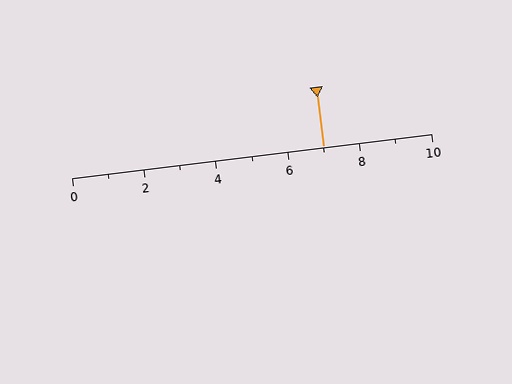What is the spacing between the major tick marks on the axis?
The major ticks are spaced 2 apart.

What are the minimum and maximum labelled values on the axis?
The axis runs from 0 to 10.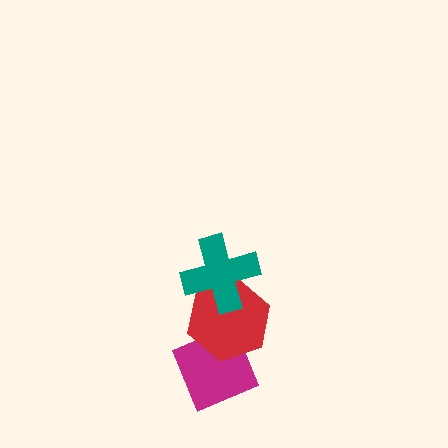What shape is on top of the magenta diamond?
The red hexagon is on top of the magenta diamond.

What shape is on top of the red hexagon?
The teal cross is on top of the red hexagon.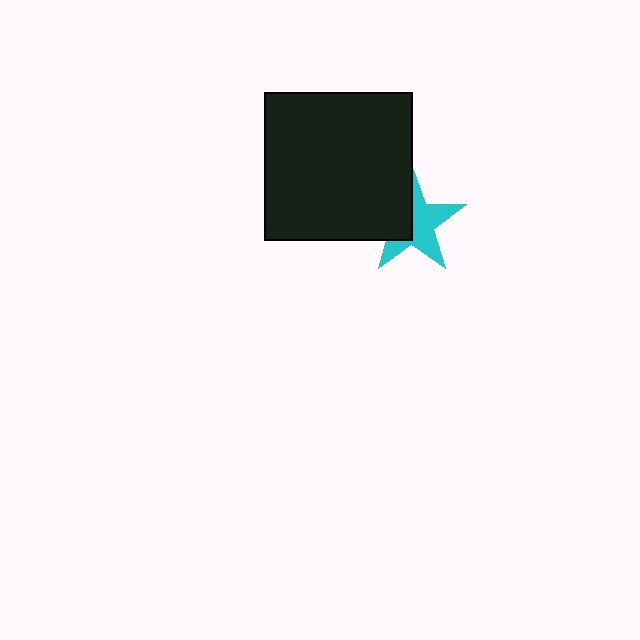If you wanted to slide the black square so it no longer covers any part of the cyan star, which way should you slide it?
Slide it left — that is the most direct way to separate the two shapes.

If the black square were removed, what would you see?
You would see the complete cyan star.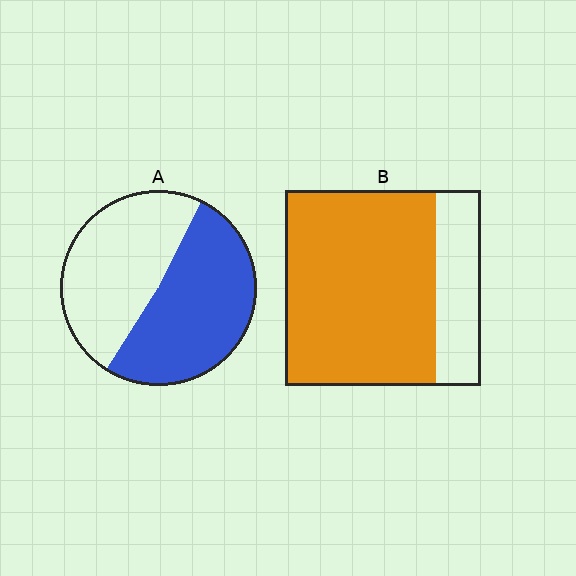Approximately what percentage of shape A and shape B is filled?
A is approximately 50% and B is approximately 75%.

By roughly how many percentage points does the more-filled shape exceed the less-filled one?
By roughly 25 percentage points (B over A).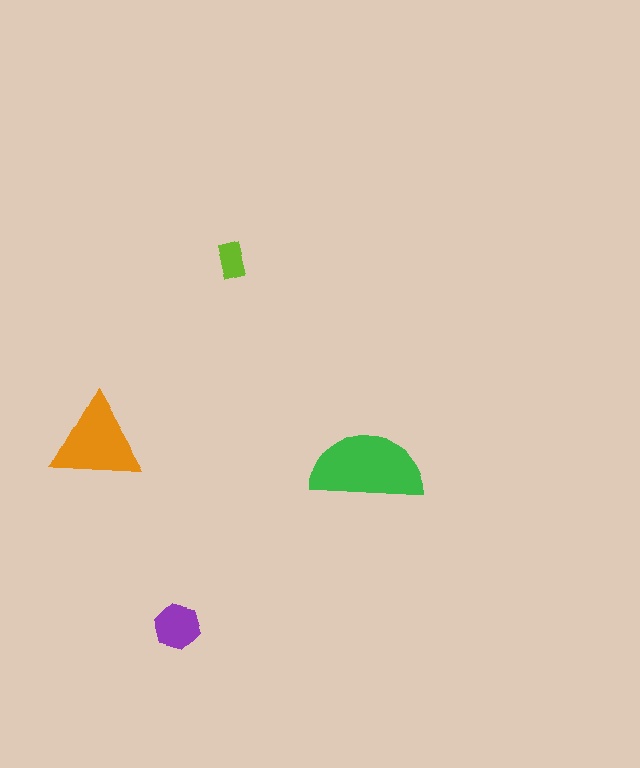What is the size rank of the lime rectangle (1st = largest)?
4th.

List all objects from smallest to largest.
The lime rectangle, the purple hexagon, the orange triangle, the green semicircle.